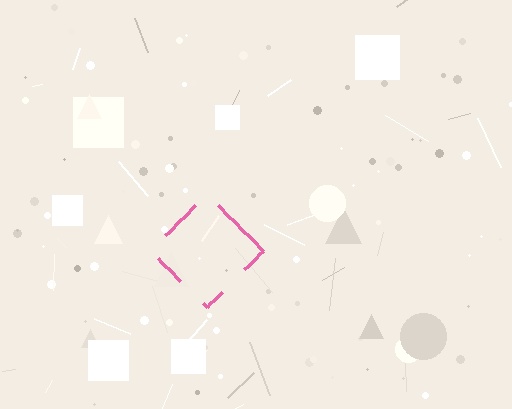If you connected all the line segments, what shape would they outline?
They would outline a diamond.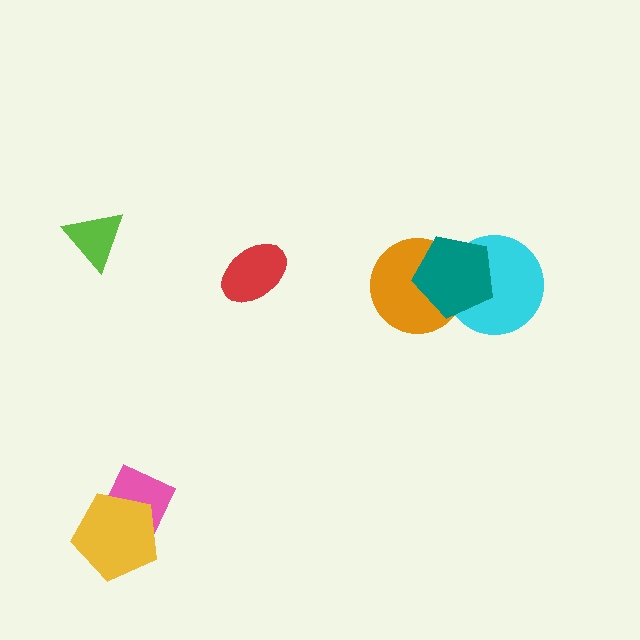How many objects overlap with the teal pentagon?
2 objects overlap with the teal pentagon.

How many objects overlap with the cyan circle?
2 objects overlap with the cyan circle.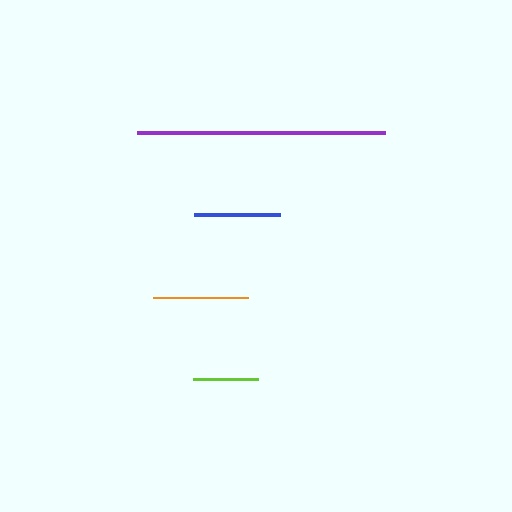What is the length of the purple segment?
The purple segment is approximately 248 pixels long.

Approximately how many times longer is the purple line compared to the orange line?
The purple line is approximately 2.6 times the length of the orange line.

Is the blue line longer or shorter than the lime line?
The blue line is longer than the lime line.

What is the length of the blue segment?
The blue segment is approximately 86 pixels long.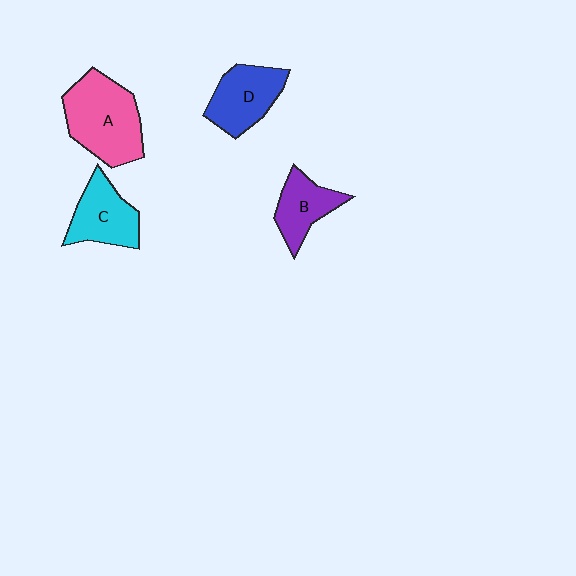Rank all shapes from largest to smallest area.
From largest to smallest: A (pink), D (blue), C (cyan), B (purple).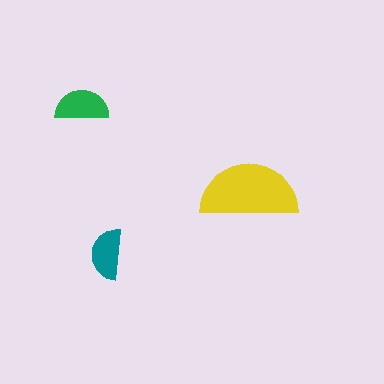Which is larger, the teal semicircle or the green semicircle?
The green one.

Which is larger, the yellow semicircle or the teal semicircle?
The yellow one.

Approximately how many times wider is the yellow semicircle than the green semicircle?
About 2 times wider.